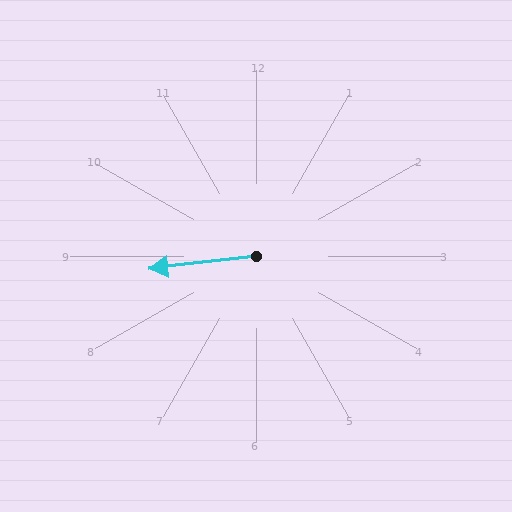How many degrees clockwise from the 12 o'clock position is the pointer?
Approximately 263 degrees.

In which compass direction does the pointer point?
West.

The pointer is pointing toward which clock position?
Roughly 9 o'clock.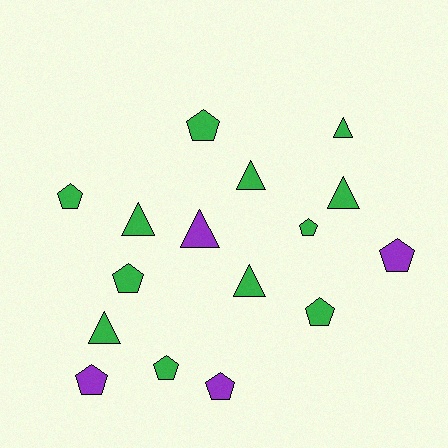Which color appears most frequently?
Green, with 12 objects.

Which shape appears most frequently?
Pentagon, with 9 objects.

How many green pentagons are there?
There are 6 green pentagons.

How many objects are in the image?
There are 16 objects.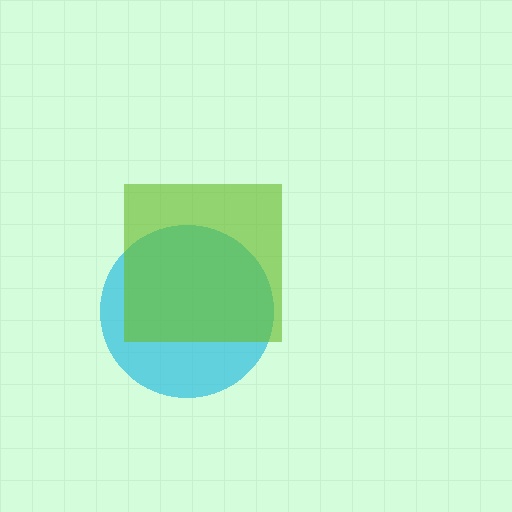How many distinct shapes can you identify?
There are 2 distinct shapes: a cyan circle, a lime square.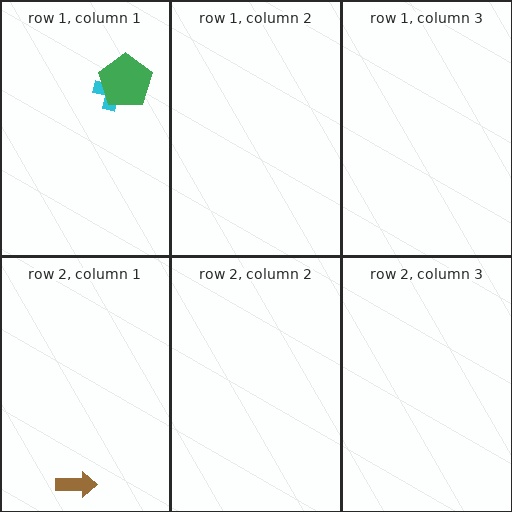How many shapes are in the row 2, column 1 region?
1.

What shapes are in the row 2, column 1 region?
The brown arrow.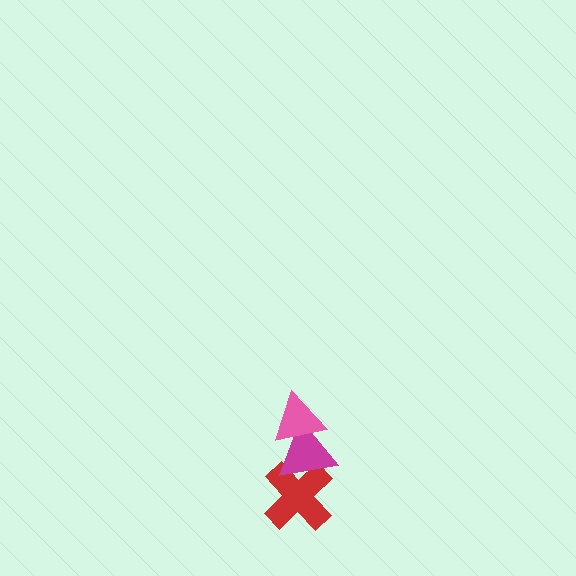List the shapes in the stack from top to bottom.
From top to bottom: the pink triangle, the magenta triangle, the red cross.